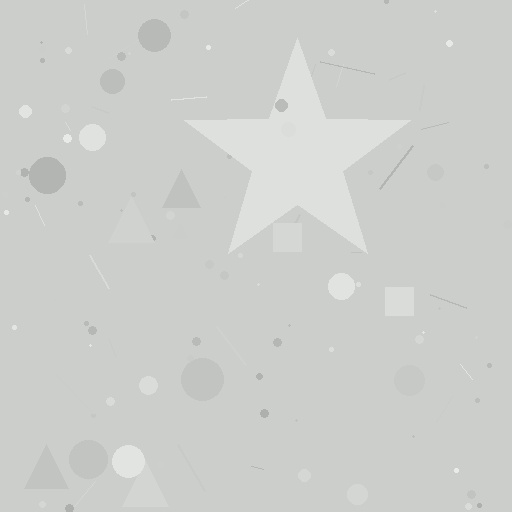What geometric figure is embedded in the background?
A star is embedded in the background.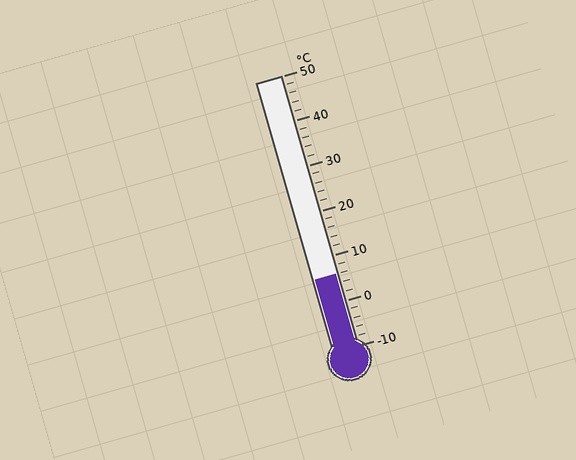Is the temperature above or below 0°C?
The temperature is above 0°C.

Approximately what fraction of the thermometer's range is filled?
The thermometer is filled to approximately 25% of its range.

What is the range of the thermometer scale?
The thermometer scale ranges from -10°C to 50°C.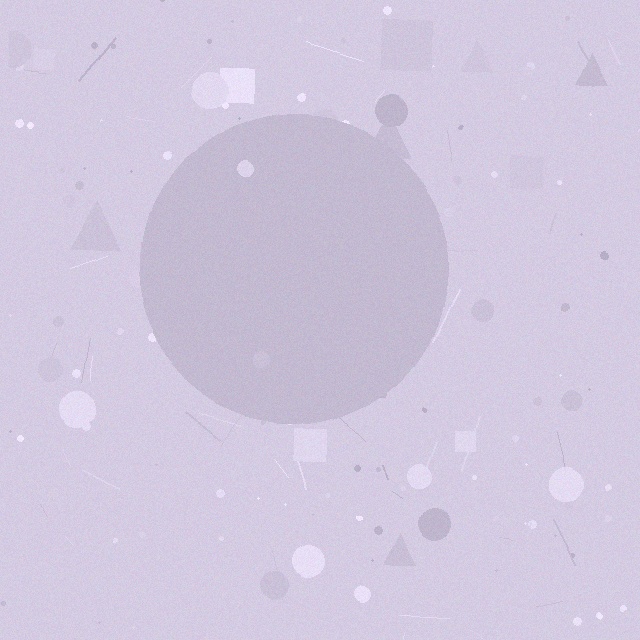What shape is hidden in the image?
A circle is hidden in the image.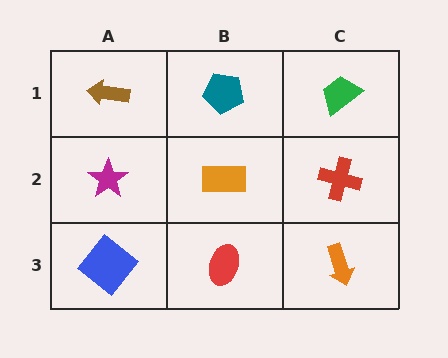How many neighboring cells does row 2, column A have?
3.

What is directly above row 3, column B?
An orange rectangle.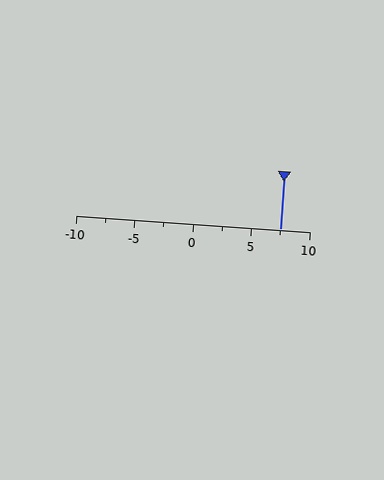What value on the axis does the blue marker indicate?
The marker indicates approximately 7.5.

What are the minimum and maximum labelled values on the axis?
The axis runs from -10 to 10.